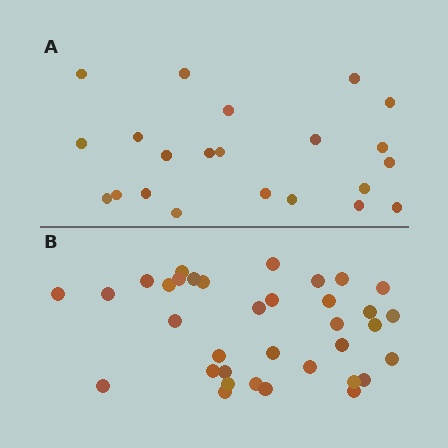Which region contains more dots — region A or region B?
Region B (the bottom region) has more dots.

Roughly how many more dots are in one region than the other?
Region B has approximately 15 more dots than region A.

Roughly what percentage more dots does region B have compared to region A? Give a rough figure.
About 60% more.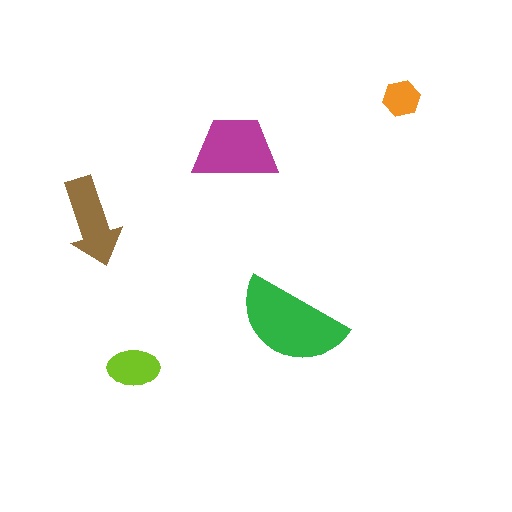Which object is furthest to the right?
The orange hexagon is rightmost.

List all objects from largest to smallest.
The green semicircle, the magenta trapezoid, the brown arrow, the lime ellipse, the orange hexagon.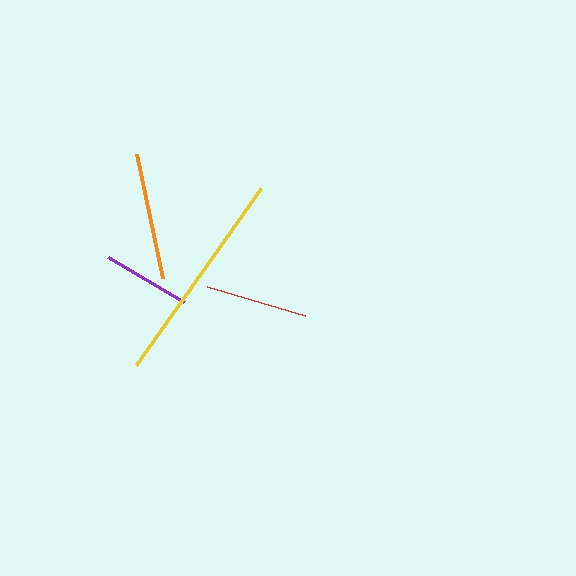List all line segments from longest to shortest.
From longest to shortest: yellow, orange, red, purple.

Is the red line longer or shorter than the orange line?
The orange line is longer than the red line.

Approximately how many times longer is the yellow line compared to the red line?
The yellow line is approximately 2.1 times the length of the red line.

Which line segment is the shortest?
The purple line is the shortest at approximately 88 pixels.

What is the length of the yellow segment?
The yellow segment is approximately 217 pixels long.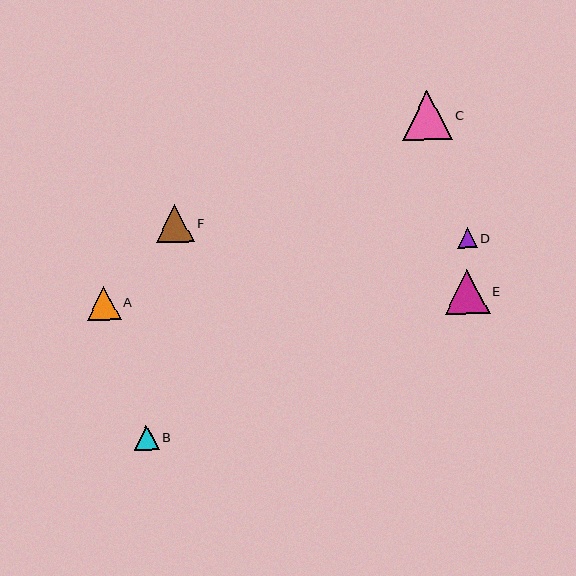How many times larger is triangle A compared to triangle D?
Triangle A is approximately 1.8 times the size of triangle D.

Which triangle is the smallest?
Triangle D is the smallest with a size of approximately 19 pixels.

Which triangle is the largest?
Triangle C is the largest with a size of approximately 49 pixels.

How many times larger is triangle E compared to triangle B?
Triangle E is approximately 1.8 times the size of triangle B.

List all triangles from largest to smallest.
From largest to smallest: C, E, F, A, B, D.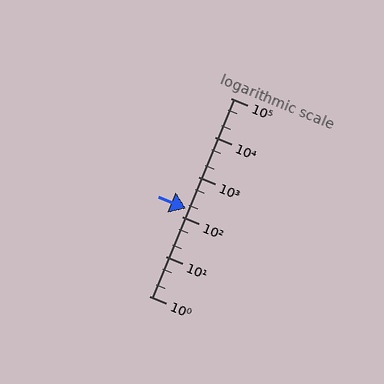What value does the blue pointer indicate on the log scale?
The pointer indicates approximately 160.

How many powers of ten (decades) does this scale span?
The scale spans 5 decades, from 1 to 100000.